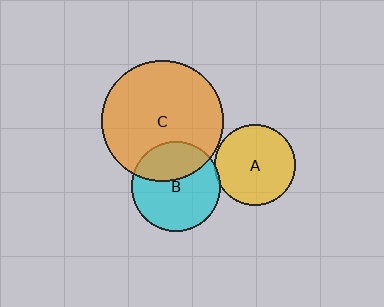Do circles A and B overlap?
Yes.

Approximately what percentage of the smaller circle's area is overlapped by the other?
Approximately 5%.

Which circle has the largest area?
Circle C (orange).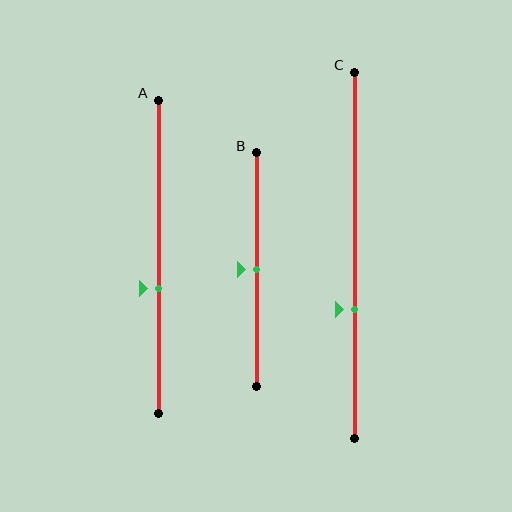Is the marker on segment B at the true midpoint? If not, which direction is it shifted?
Yes, the marker on segment B is at the true midpoint.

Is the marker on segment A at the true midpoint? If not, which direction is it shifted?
No, the marker on segment A is shifted downward by about 10% of the segment length.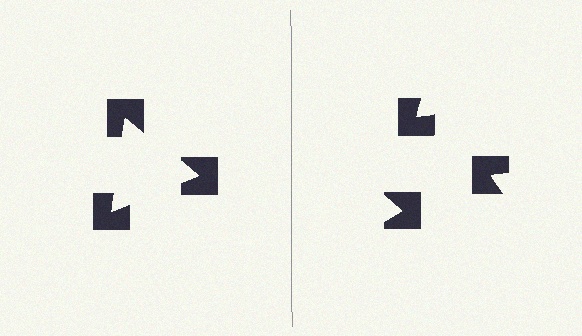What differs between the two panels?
The notched squares are positioned identically on both sides; only the wedge orientations differ. On the left they align to a triangle; on the right they are misaligned.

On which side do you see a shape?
An illusory triangle appears on the left side. On the right side the wedge cuts are rotated, so no coherent shape forms.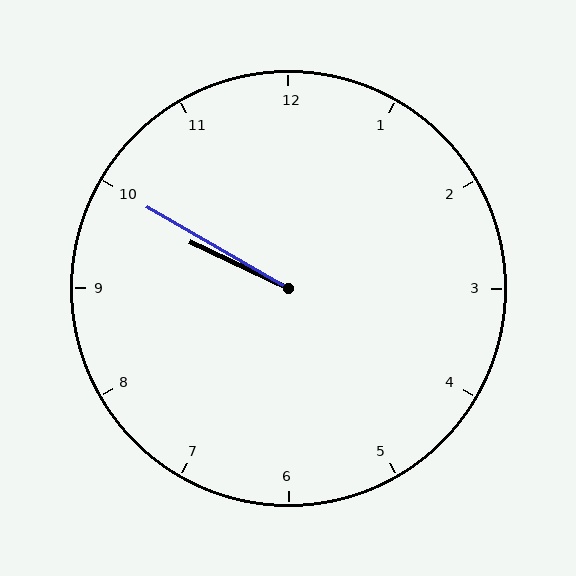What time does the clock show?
9:50.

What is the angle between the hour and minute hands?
Approximately 5 degrees.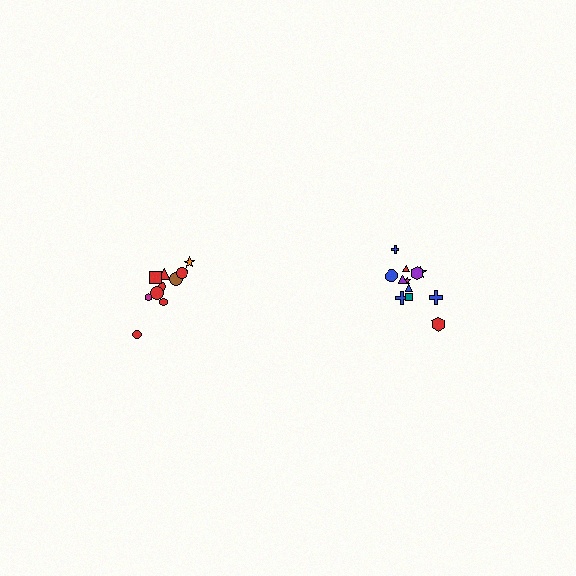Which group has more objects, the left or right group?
The right group.